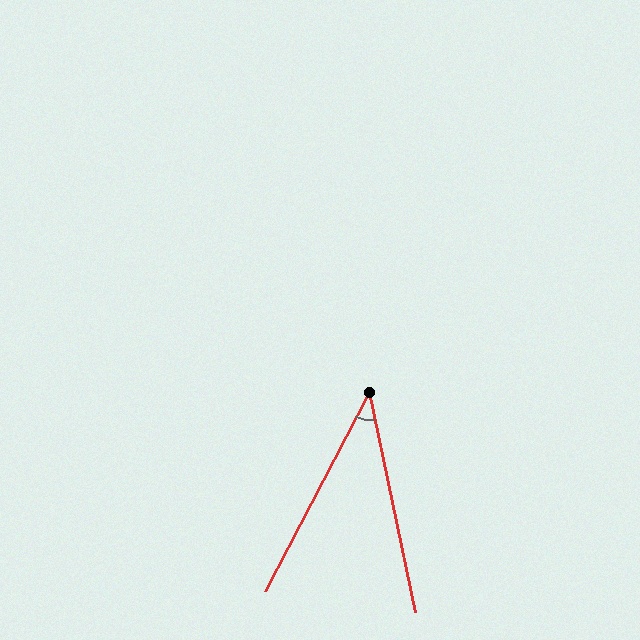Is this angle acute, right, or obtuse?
It is acute.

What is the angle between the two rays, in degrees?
Approximately 39 degrees.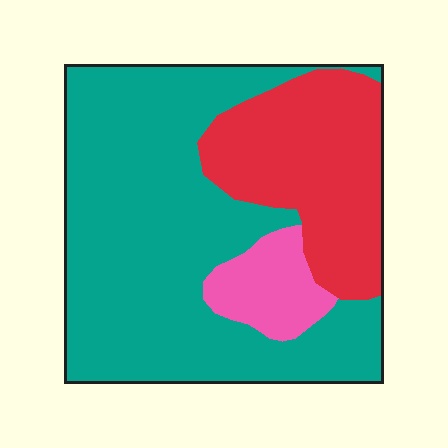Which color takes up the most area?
Teal, at roughly 65%.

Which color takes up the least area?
Pink, at roughly 10%.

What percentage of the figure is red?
Red takes up about one quarter (1/4) of the figure.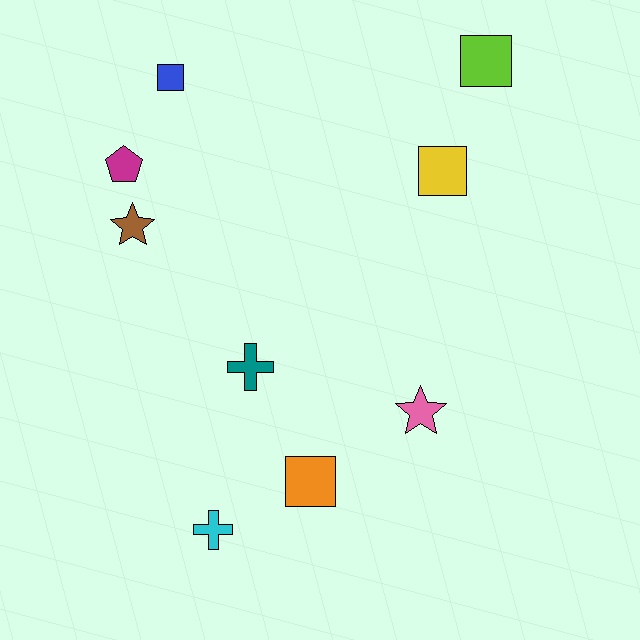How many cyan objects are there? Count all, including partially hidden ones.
There is 1 cyan object.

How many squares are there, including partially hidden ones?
There are 4 squares.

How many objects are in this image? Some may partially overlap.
There are 9 objects.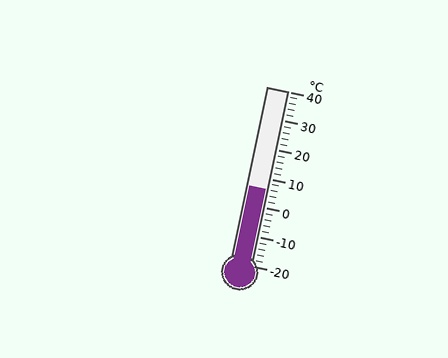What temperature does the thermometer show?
The thermometer shows approximately 6°C.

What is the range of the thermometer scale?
The thermometer scale ranges from -20°C to 40°C.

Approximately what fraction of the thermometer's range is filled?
The thermometer is filled to approximately 45% of its range.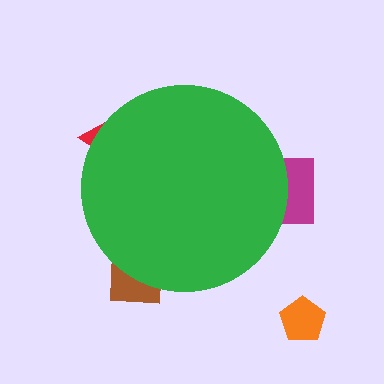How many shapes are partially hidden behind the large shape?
3 shapes are partially hidden.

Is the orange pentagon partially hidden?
No, the orange pentagon is fully visible.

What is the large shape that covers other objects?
A green circle.